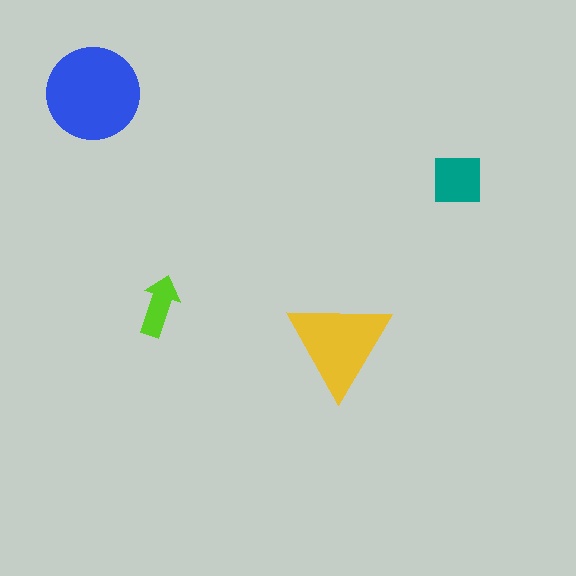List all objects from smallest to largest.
The lime arrow, the teal square, the yellow triangle, the blue circle.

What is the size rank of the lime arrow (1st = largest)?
4th.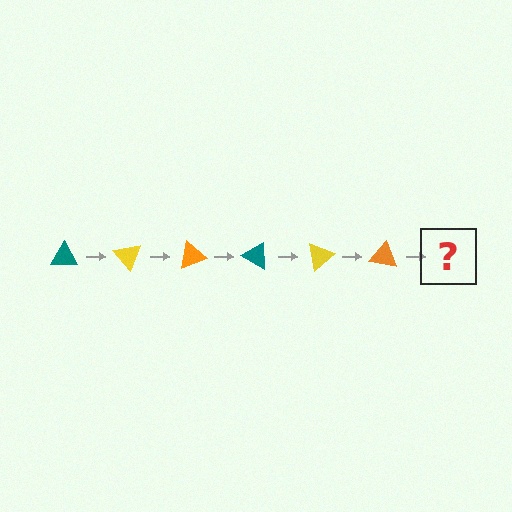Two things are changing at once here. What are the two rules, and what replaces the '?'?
The two rules are that it rotates 50 degrees each step and the color cycles through teal, yellow, and orange. The '?' should be a teal triangle, rotated 300 degrees from the start.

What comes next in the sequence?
The next element should be a teal triangle, rotated 300 degrees from the start.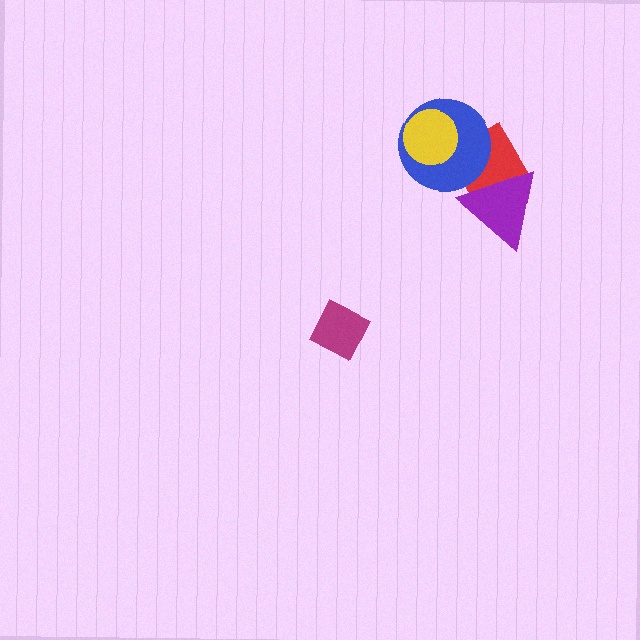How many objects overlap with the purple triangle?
2 objects overlap with the purple triangle.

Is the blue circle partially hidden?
Yes, it is partially covered by another shape.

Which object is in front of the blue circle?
The yellow circle is in front of the blue circle.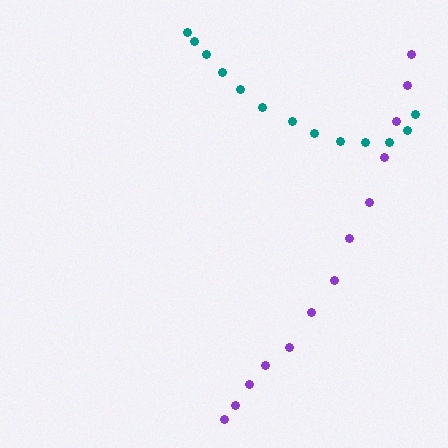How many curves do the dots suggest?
There are 2 distinct paths.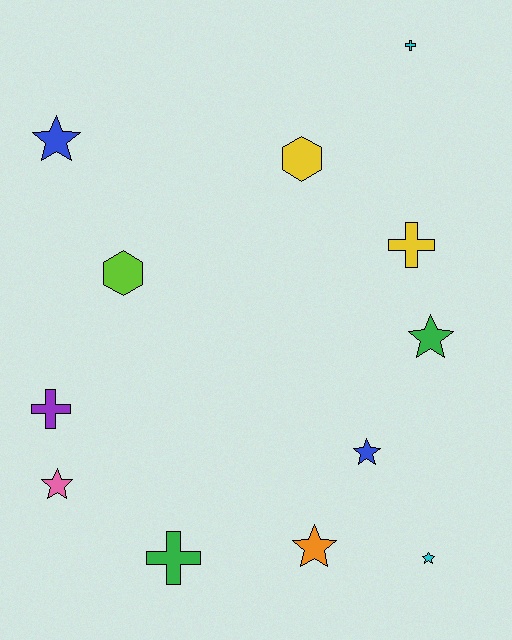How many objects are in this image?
There are 12 objects.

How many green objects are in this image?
There are 2 green objects.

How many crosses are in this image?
There are 4 crosses.